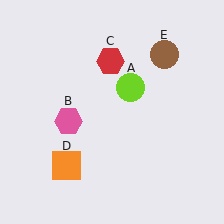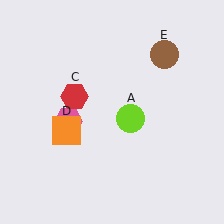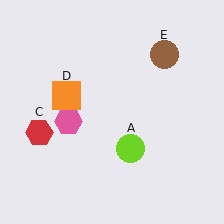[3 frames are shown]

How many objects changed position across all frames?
3 objects changed position: lime circle (object A), red hexagon (object C), orange square (object D).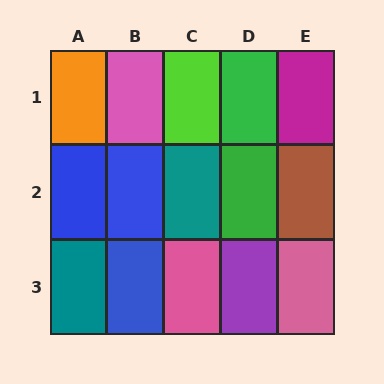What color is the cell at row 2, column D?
Green.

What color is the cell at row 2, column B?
Blue.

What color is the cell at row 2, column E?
Brown.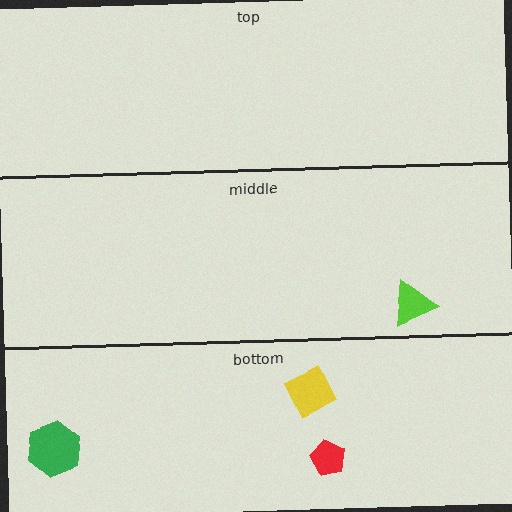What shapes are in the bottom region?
The red pentagon, the green hexagon, the yellow diamond.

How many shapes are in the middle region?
1.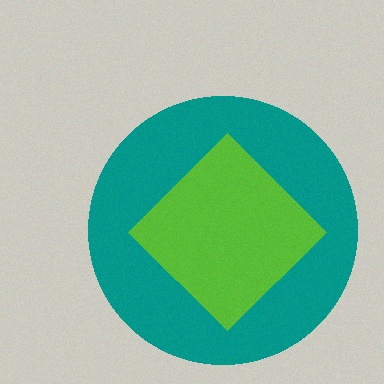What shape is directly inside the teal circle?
The lime diamond.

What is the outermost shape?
The teal circle.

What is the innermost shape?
The lime diamond.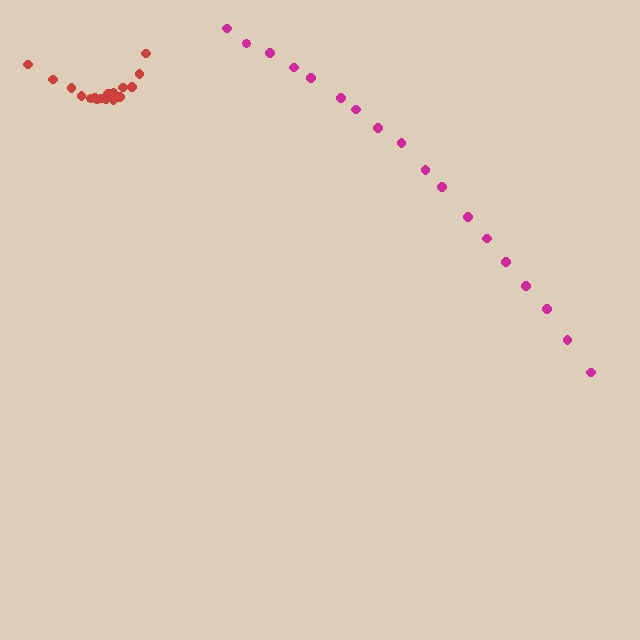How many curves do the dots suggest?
There are 2 distinct paths.